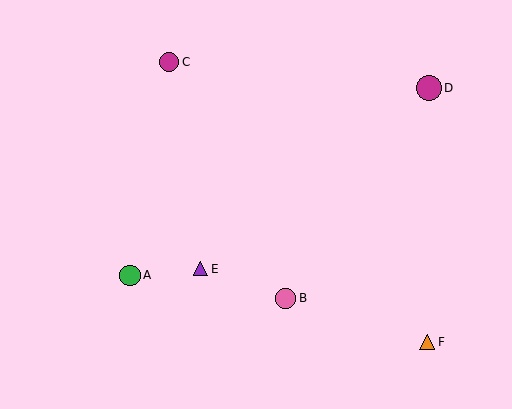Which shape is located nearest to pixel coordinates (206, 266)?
The purple triangle (labeled E) at (201, 269) is nearest to that location.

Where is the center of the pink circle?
The center of the pink circle is at (285, 298).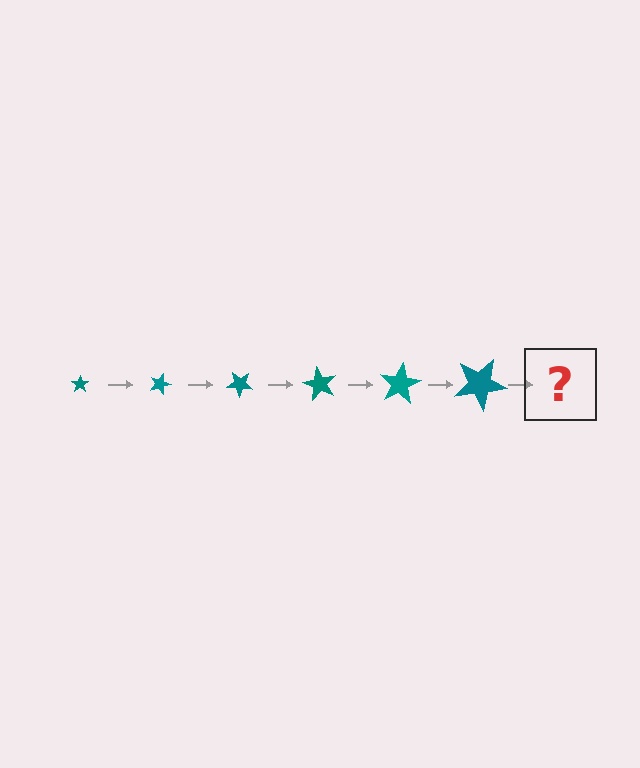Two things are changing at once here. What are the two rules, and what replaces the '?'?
The two rules are that the star grows larger each step and it rotates 20 degrees each step. The '?' should be a star, larger than the previous one and rotated 120 degrees from the start.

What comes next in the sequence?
The next element should be a star, larger than the previous one and rotated 120 degrees from the start.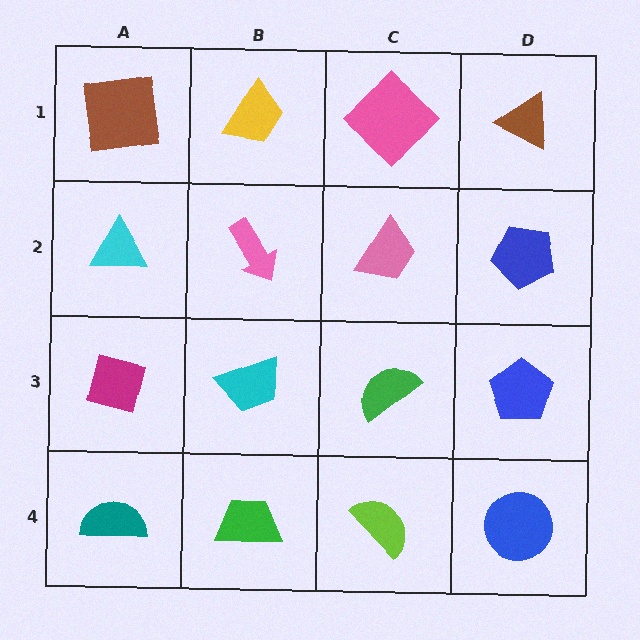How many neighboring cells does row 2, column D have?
3.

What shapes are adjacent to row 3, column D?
A blue pentagon (row 2, column D), a blue circle (row 4, column D), a green semicircle (row 3, column C).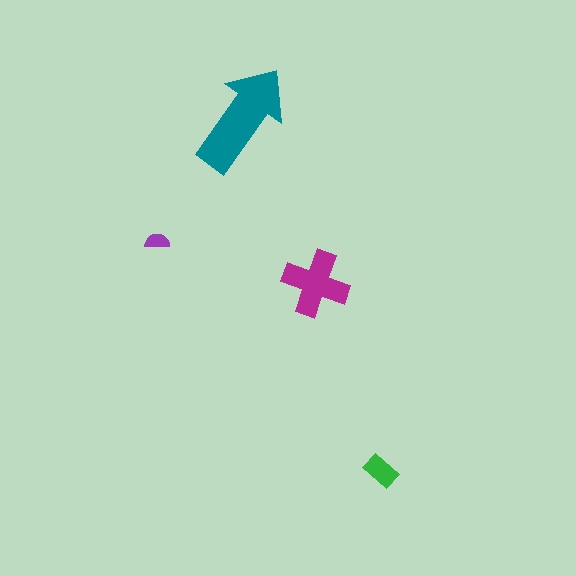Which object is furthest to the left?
The purple semicircle is leftmost.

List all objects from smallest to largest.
The purple semicircle, the green rectangle, the magenta cross, the teal arrow.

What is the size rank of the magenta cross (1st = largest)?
2nd.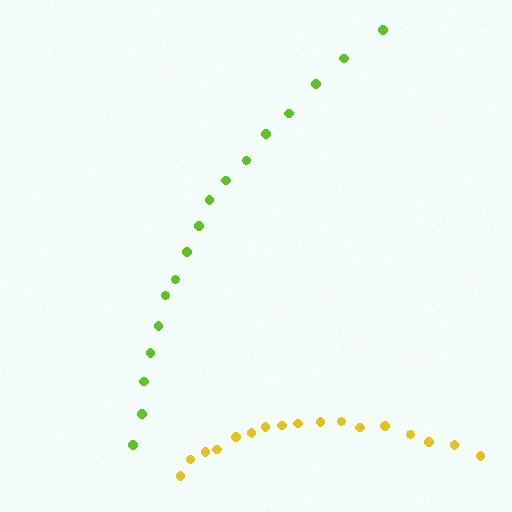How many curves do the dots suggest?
There are 2 distinct paths.